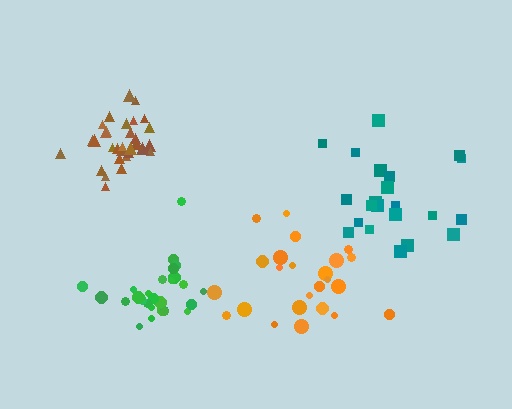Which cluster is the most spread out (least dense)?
Teal.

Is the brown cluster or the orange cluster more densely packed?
Brown.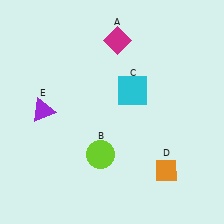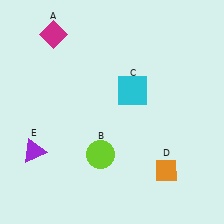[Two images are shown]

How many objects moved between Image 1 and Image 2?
2 objects moved between the two images.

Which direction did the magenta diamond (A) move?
The magenta diamond (A) moved left.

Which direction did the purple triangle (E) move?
The purple triangle (E) moved down.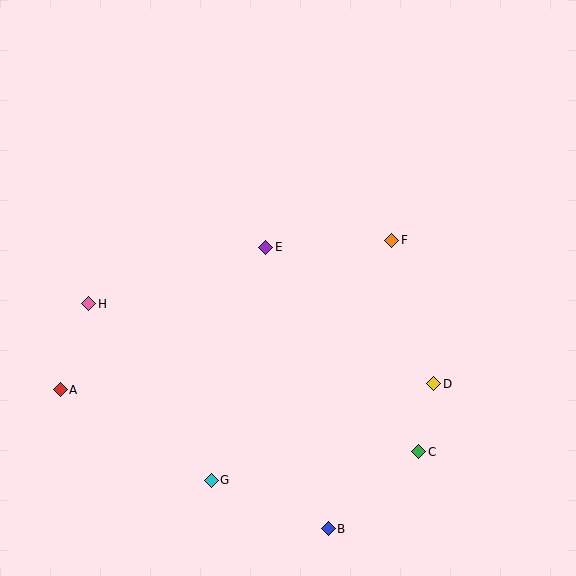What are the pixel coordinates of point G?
Point G is at (211, 480).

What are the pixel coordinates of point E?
Point E is at (266, 247).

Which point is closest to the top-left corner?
Point H is closest to the top-left corner.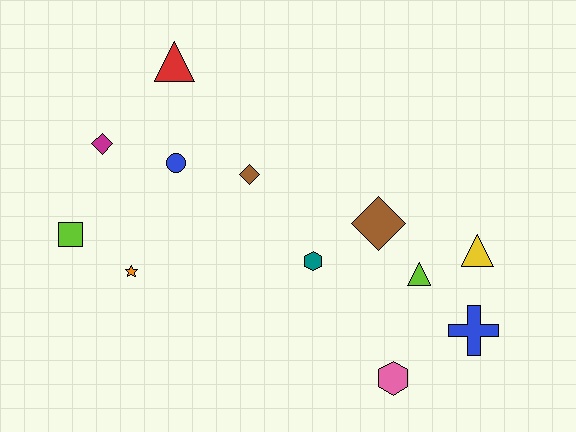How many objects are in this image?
There are 12 objects.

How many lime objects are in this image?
There are 2 lime objects.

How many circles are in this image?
There is 1 circle.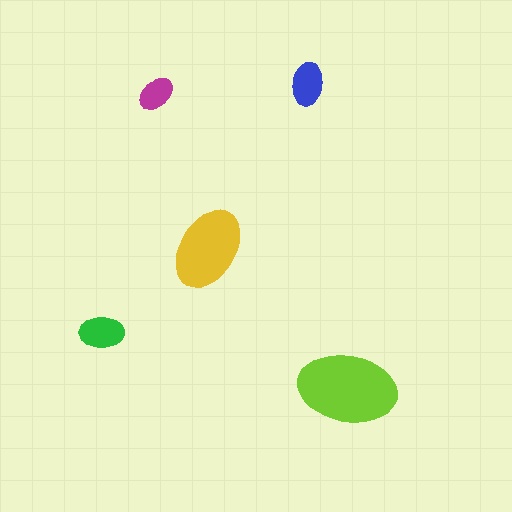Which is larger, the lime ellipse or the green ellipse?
The lime one.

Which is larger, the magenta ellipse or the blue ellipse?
The blue one.